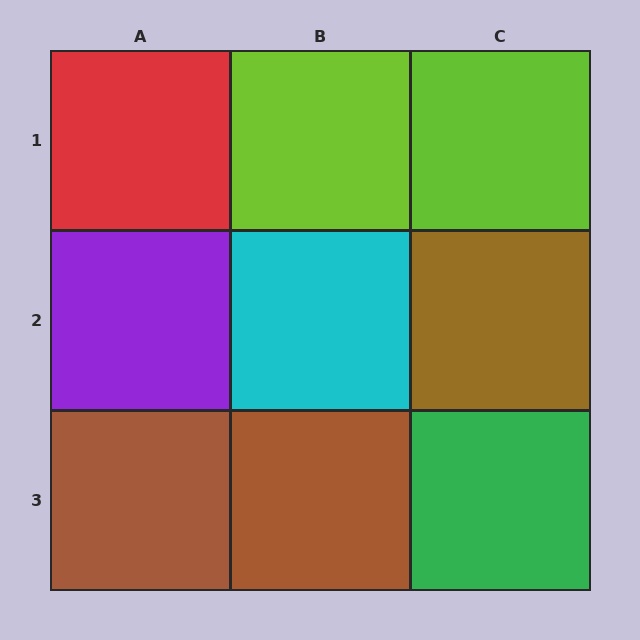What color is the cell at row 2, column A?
Purple.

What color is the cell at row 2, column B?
Cyan.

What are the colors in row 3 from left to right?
Brown, brown, green.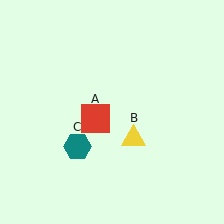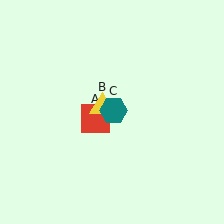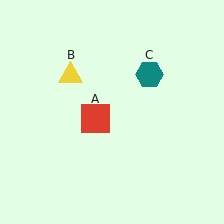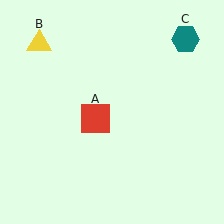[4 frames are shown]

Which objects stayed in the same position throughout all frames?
Red square (object A) remained stationary.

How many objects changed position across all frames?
2 objects changed position: yellow triangle (object B), teal hexagon (object C).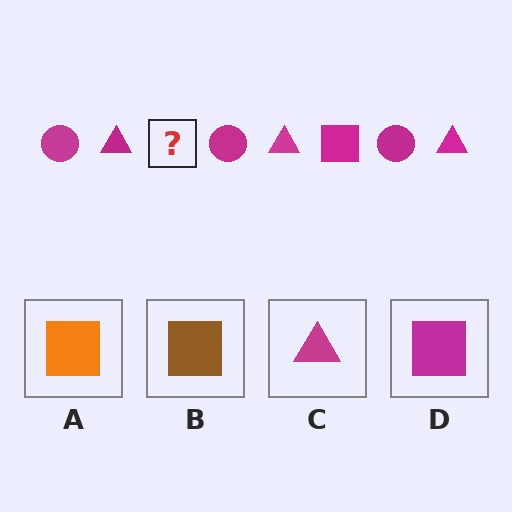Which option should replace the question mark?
Option D.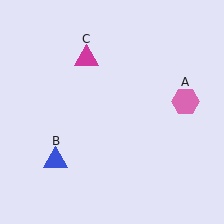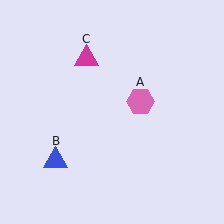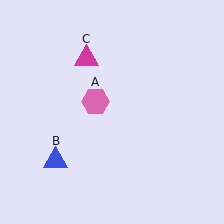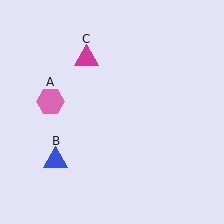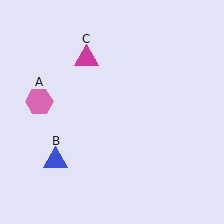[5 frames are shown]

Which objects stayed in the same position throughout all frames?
Blue triangle (object B) and magenta triangle (object C) remained stationary.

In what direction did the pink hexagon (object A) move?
The pink hexagon (object A) moved left.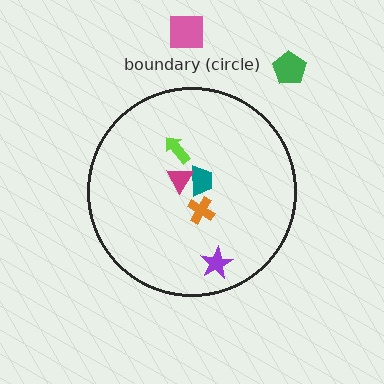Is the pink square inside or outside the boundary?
Outside.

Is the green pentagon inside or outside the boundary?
Outside.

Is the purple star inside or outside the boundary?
Inside.